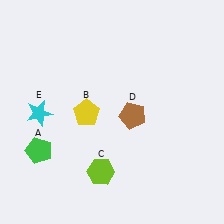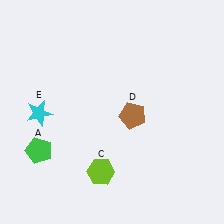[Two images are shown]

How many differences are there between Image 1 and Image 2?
There is 1 difference between the two images.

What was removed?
The yellow pentagon (B) was removed in Image 2.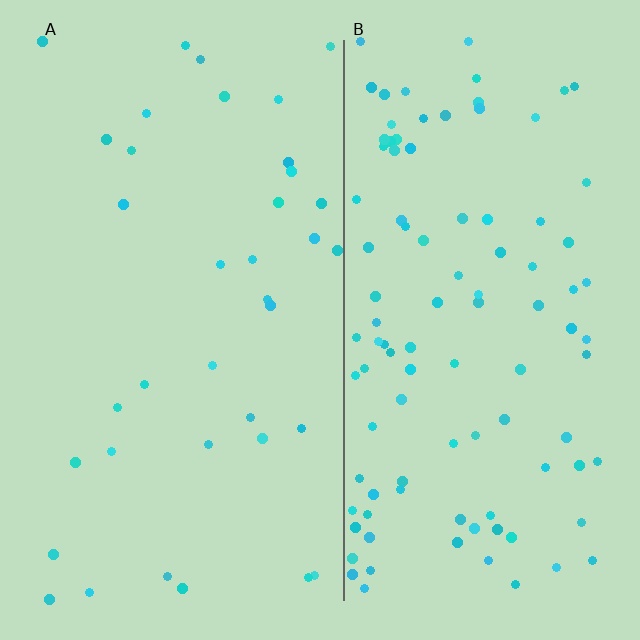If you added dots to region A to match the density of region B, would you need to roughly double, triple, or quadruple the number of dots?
Approximately triple.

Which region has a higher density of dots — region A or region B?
B (the right).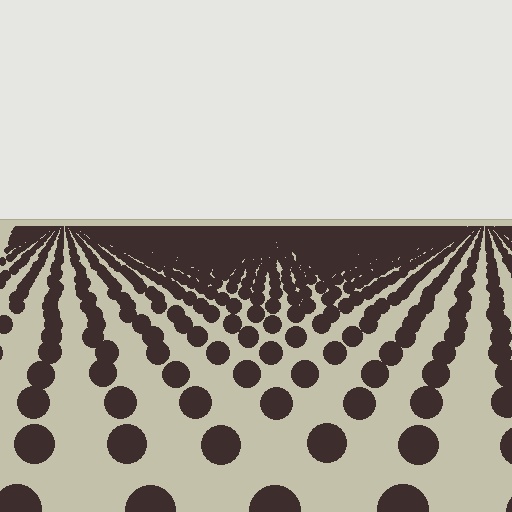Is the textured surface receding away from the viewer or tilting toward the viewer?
The surface is receding away from the viewer. Texture elements get smaller and denser toward the top.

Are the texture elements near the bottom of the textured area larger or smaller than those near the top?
Larger. Near the bottom, elements are closer to the viewer and appear at a bigger on-screen size.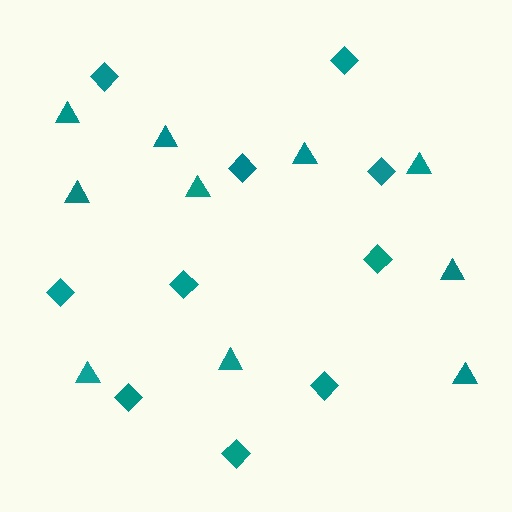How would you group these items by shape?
There are 2 groups: one group of triangles (10) and one group of diamonds (10).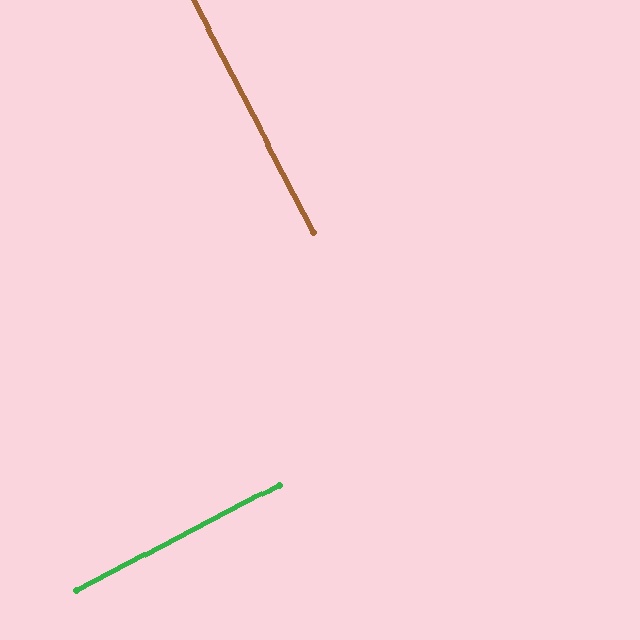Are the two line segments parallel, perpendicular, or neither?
Perpendicular — they meet at approximately 90°.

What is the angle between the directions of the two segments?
Approximately 90 degrees.